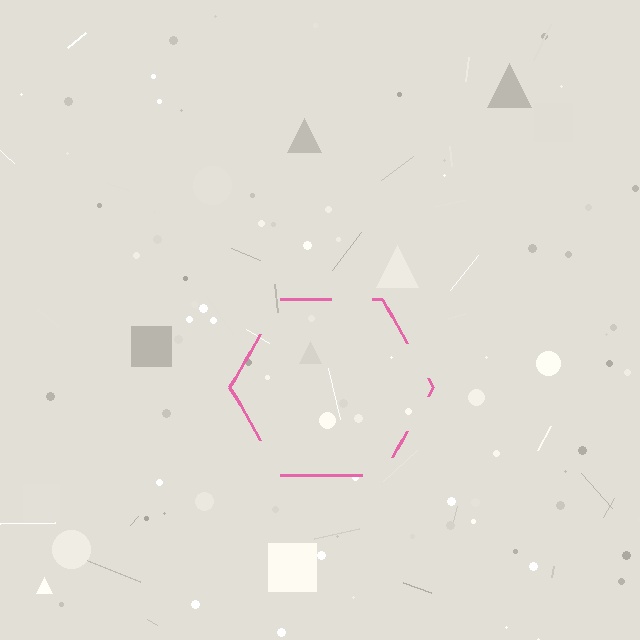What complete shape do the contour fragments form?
The contour fragments form a hexagon.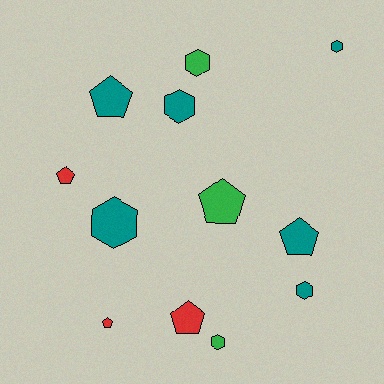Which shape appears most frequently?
Pentagon, with 6 objects.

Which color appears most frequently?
Teal, with 6 objects.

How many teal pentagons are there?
There are 2 teal pentagons.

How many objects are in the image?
There are 12 objects.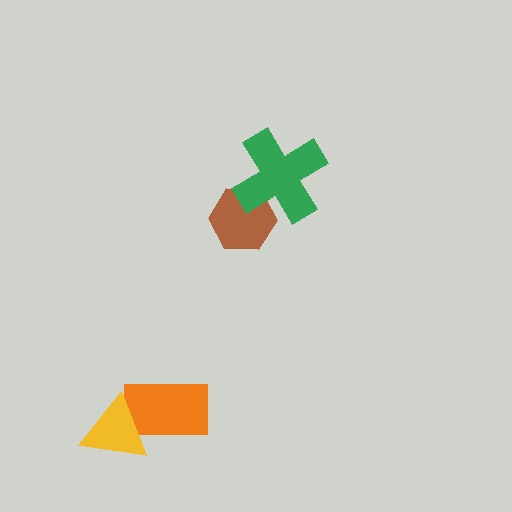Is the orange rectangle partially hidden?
Yes, it is partially covered by another shape.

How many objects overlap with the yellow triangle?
1 object overlaps with the yellow triangle.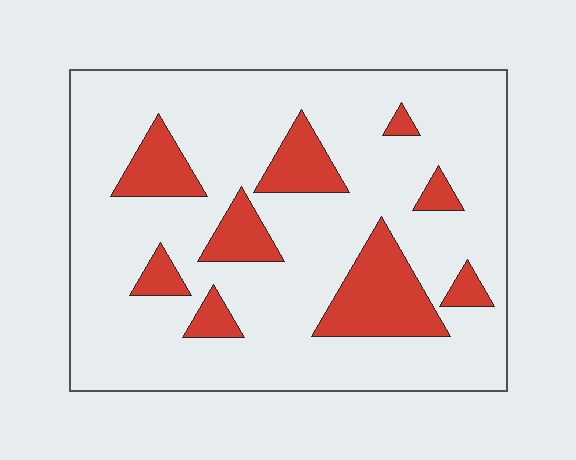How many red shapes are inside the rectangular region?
9.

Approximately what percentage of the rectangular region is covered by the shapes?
Approximately 20%.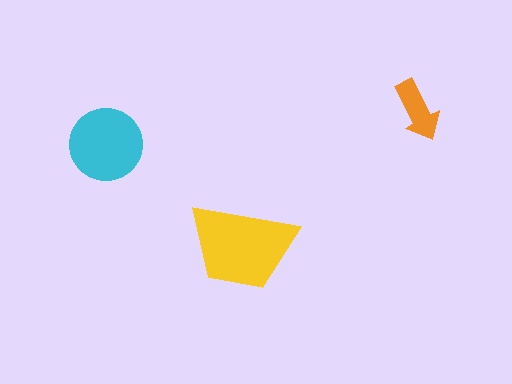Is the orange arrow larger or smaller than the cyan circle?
Smaller.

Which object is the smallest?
The orange arrow.